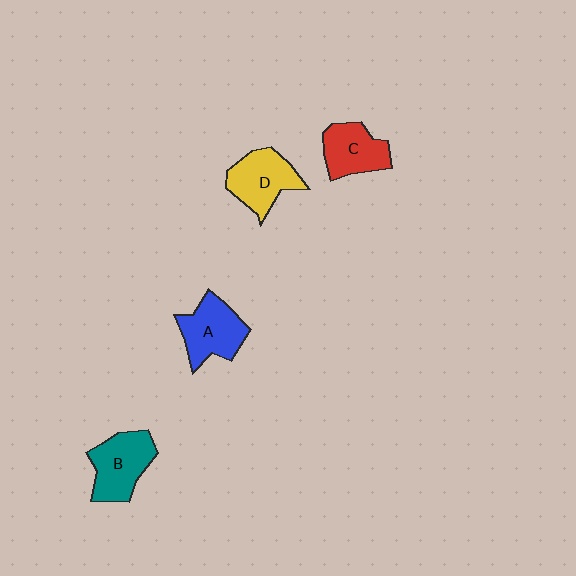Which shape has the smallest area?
Shape C (red).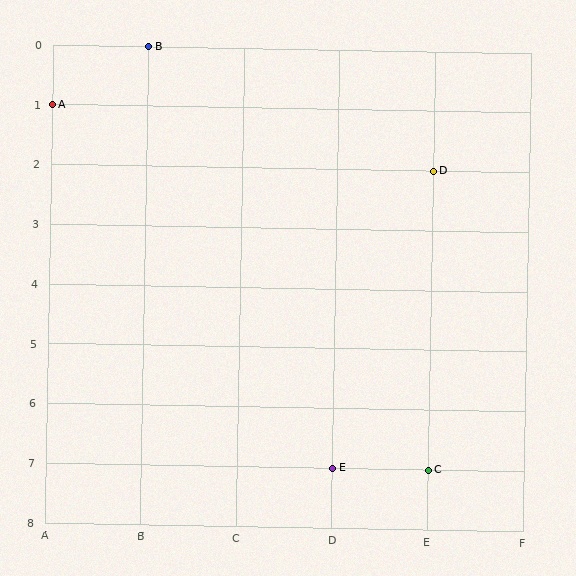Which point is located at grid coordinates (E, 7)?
Point C is at (E, 7).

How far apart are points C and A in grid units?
Points C and A are 4 columns and 6 rows apart (about 7.2 grid units diagonally).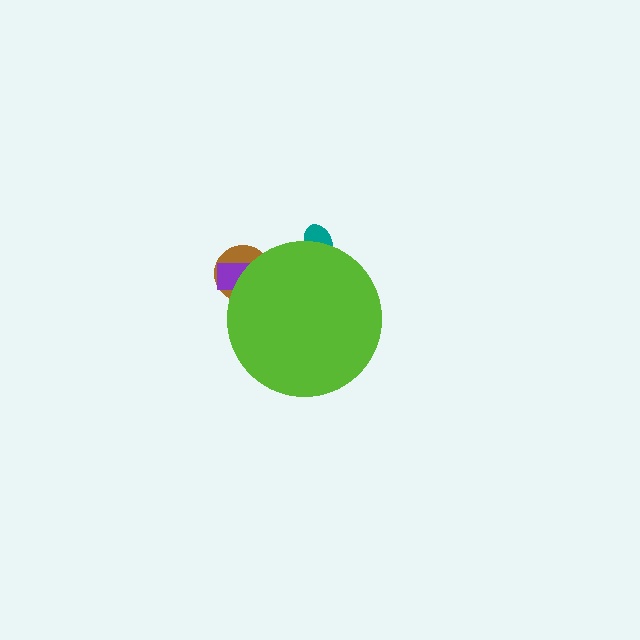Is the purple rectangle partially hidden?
Yes, the purple rectangle is partially hidden behind the lime circle.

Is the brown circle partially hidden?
Yes, the brown circle is partially hidden behind the lime circle.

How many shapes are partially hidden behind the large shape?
3 shapes are partially hidden.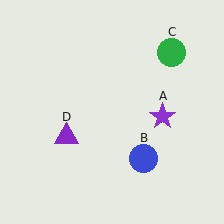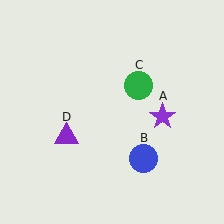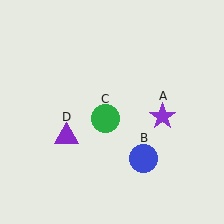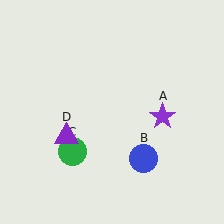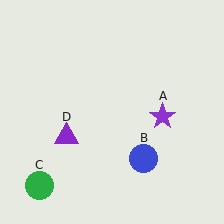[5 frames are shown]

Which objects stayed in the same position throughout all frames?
Purple star (object A) and blue circle (object B) and purple triangle (object D) remained stationary.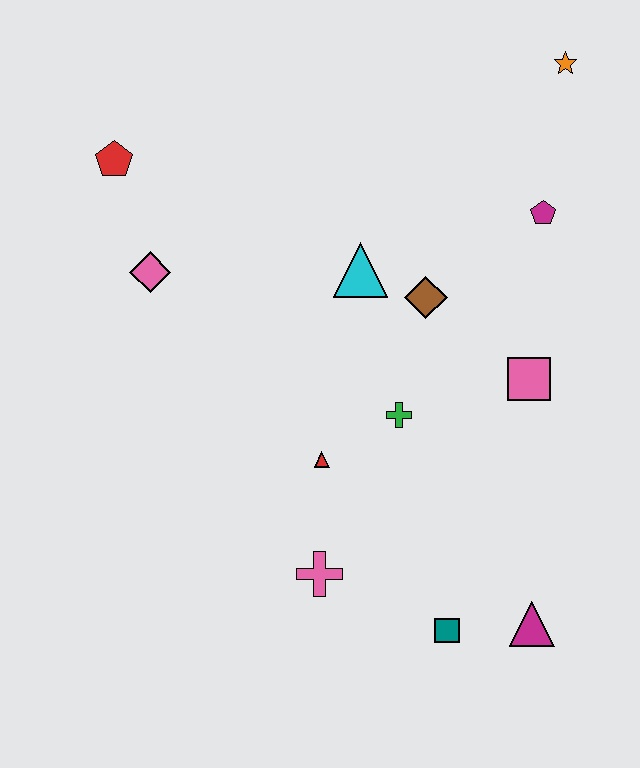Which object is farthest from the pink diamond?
The magenta triangle is farthest from the pink diamond.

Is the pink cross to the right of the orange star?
No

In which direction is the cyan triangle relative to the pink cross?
The cyan triangle is above the pink cross.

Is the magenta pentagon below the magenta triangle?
No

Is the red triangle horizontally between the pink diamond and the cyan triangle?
Yes